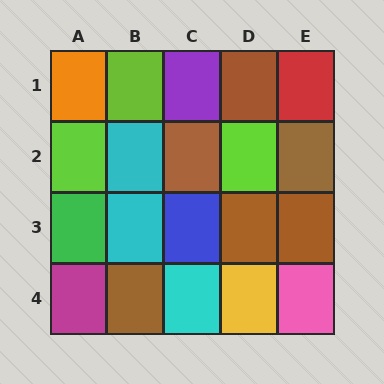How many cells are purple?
1 cell is purple.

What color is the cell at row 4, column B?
Brown.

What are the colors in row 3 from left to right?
Green, cyan, blue, brown, brown.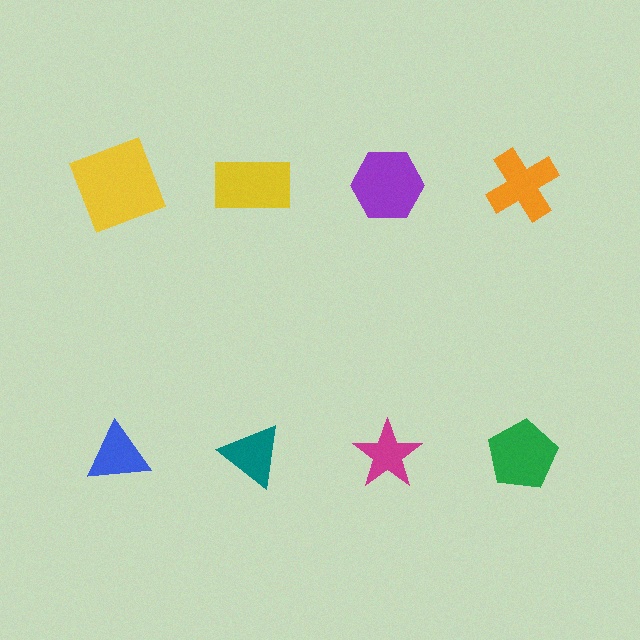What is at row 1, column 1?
A yellow square.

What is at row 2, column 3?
A magenta star.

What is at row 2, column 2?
A teal triangle.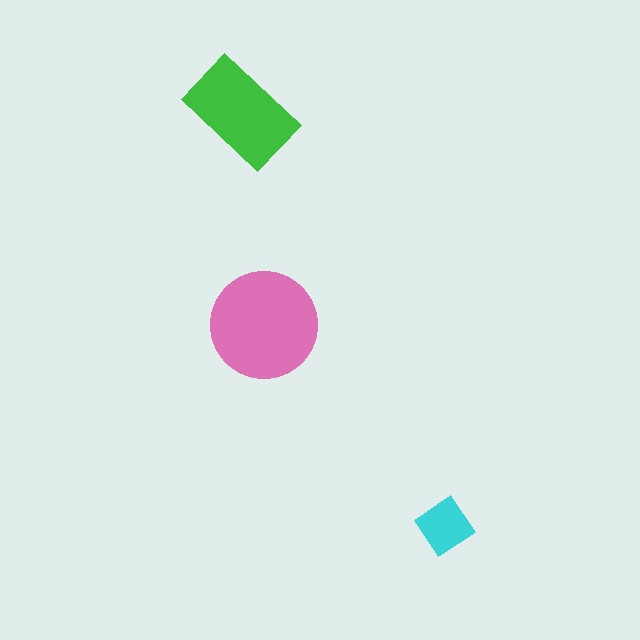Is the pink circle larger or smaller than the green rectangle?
Larger.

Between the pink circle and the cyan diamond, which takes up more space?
The pink circle.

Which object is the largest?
The pink circle.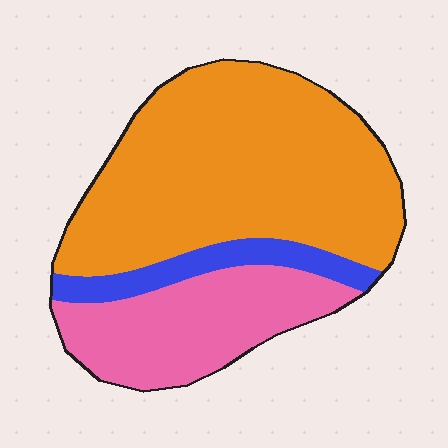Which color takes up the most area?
Orange, at roughly 60%.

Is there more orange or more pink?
Orange.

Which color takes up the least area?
Blue, at roughly 10%.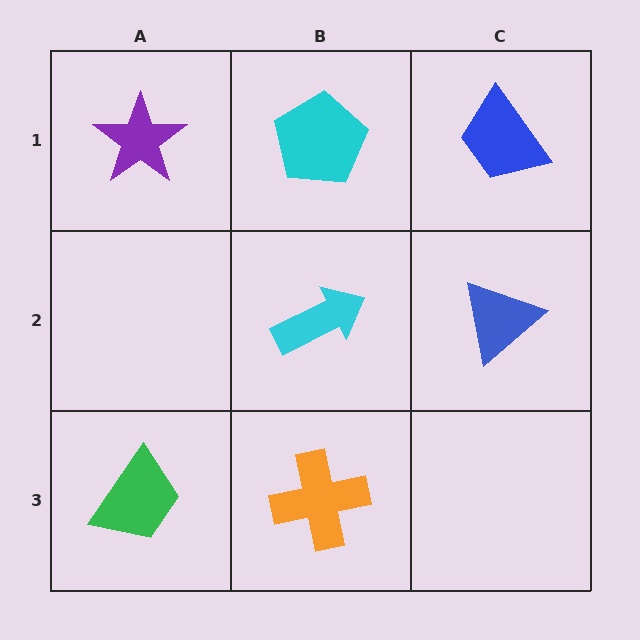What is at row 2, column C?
A blue triangle.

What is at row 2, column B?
A cyan arrow.